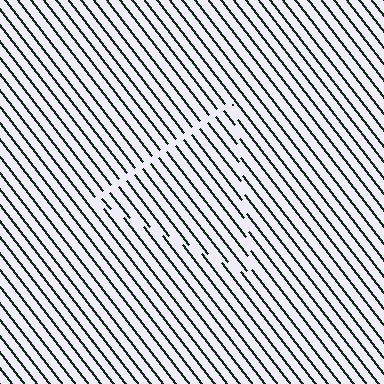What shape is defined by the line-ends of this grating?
An illusory triangle. The interior of the shape contains the same grating, shifted by half a period — the contour is defined by the phase discontinuity where line-ends from the inner and outer gratings abut.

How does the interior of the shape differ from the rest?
The interior of the shape contains the same grating, shifted by half a period — the contour is defined by the phase discontinuity where line-ends from the inner and outer gratings abut.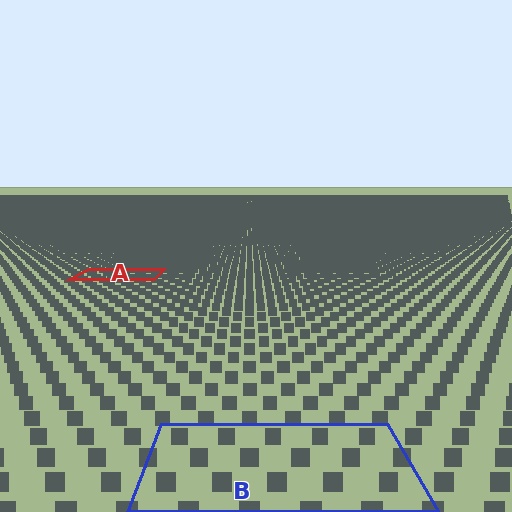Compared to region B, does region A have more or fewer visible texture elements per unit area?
Region A has more texture elements per unit area — they are packed more densely because it is farther away.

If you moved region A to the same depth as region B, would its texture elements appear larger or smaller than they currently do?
They would appear larger. At a closer depth, the same texture elements are projected at a bigger on-screen size.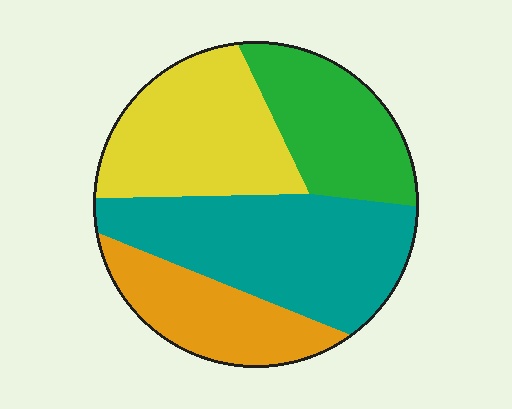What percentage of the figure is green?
Green takes up about one fifth (1/5) of the figure.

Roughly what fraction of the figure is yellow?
Yellow covers 27% of the figure.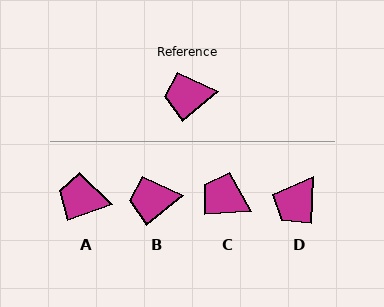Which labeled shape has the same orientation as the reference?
B.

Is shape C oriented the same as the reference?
No, it is off by about 36 degrees.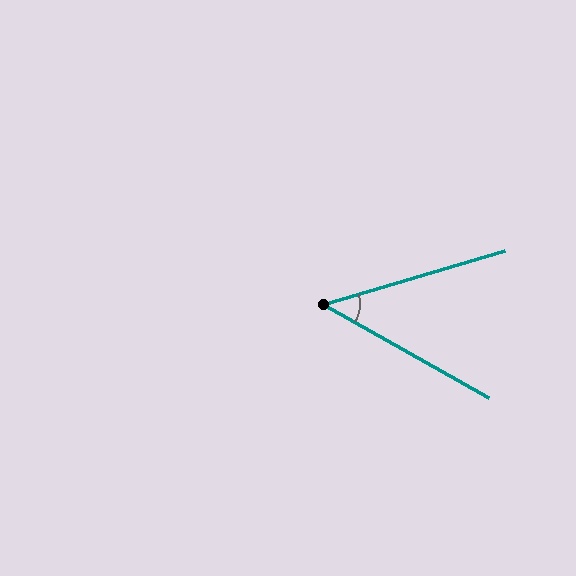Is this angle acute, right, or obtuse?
It is acute.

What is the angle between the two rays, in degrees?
Approximately 46 degrees.